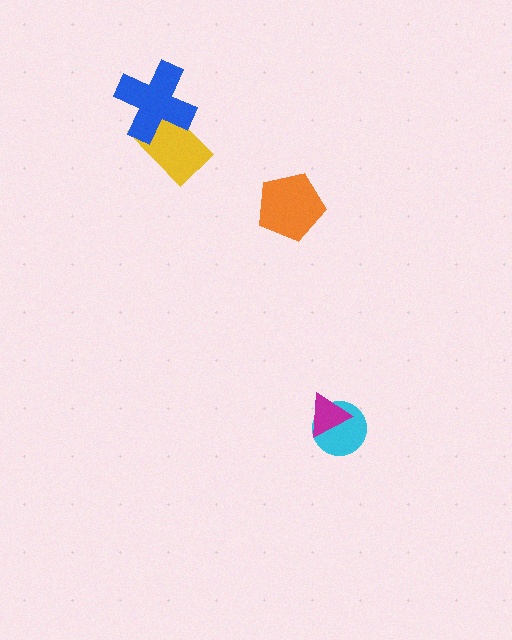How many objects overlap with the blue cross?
1 object overlaps with the blue cross.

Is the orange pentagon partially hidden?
No, no other shape covers it.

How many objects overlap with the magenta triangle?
1 object overlaps with the magenta triangle.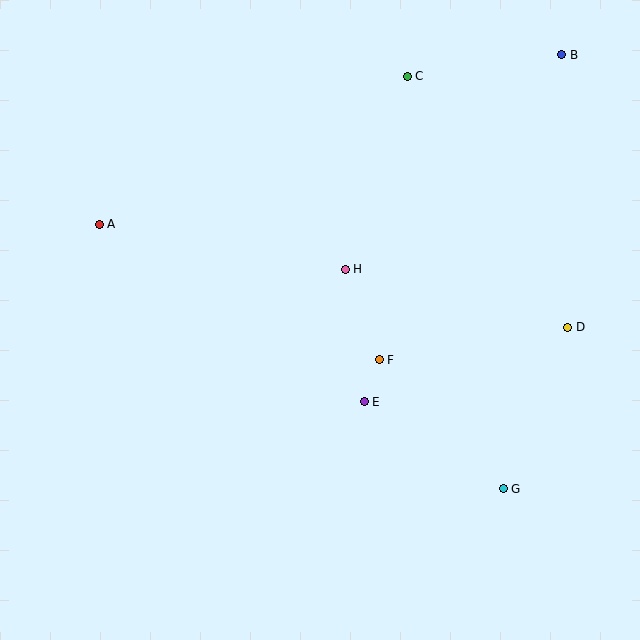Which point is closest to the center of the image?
Point H at (345, 269) is closest to the center.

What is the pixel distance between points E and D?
The distance between E and D is 216 pixels.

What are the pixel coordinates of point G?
Point G is at (503, 489).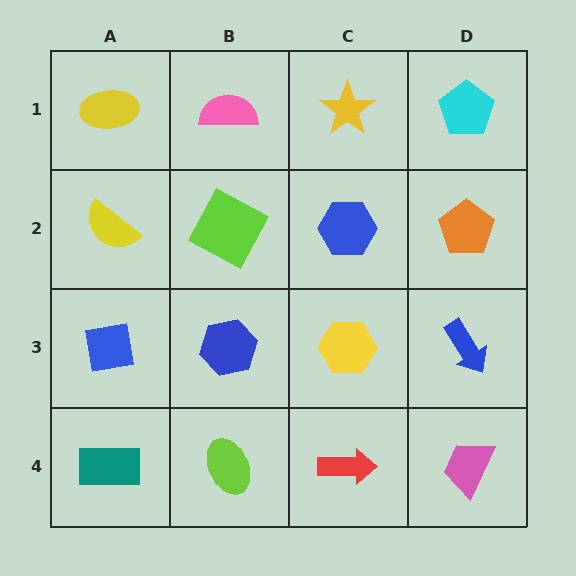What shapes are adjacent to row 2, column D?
A cyan pentagon (row 1, column D), a blue arrow (row 3, column D), a blue hexagon (row 2, column C).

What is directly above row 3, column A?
A yellow semicircle.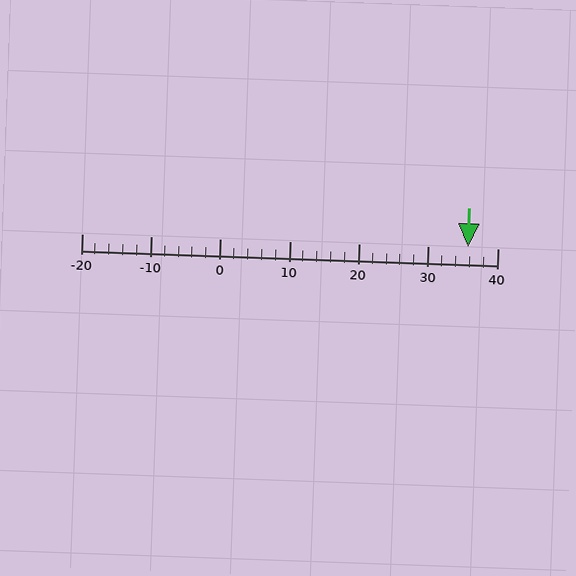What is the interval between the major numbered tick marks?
The major tick marks are spaced 10 units apart.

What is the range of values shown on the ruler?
The ruler shows values from -20 to 40.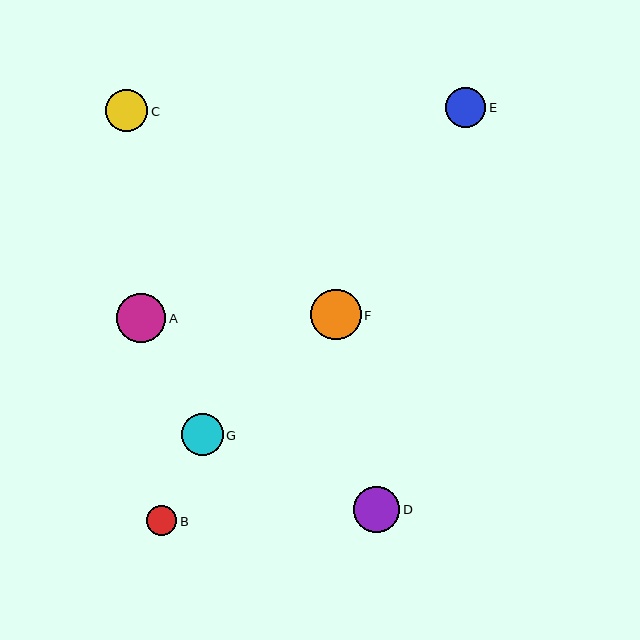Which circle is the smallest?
Circle B is the smallest with a size of approximately 30 pixels.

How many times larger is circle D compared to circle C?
Circle D is approximately 1.1 times the size of circle C.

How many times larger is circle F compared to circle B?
Circle F is approximately 1.7 times the size of circle B.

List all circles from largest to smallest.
From largest to smallest: F, A, D, G, C, E, B.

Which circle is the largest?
Circle F is the largest with a size of approximately 50 pixels.